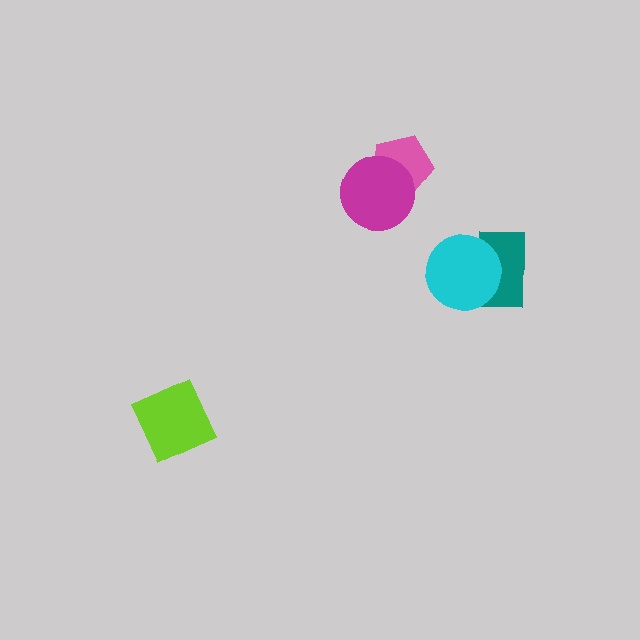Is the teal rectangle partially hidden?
Yes, it is partially covered by another shape.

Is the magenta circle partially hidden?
No, no other shape covers it.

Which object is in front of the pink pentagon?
The magenta circle is in front of the pink pentagon.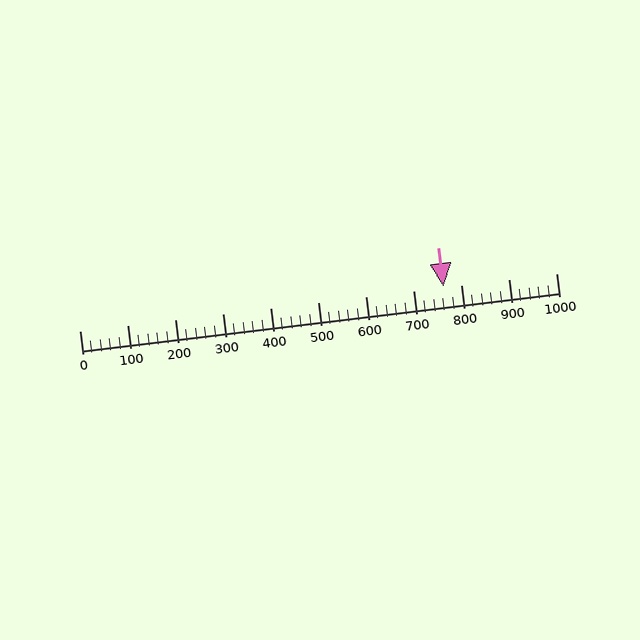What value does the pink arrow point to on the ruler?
The pink arrow points to approximately 763.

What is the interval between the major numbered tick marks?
The major tick marks are spaced 100 units apart.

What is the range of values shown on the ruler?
The ruler shows values from 0 to 1000.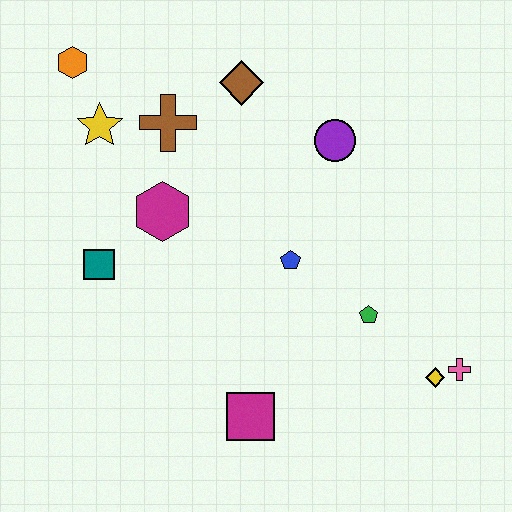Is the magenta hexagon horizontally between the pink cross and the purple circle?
No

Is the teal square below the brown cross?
Yes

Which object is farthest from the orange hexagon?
The pink cross is farthest from the orange hexagon.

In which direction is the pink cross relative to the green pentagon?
The pink cross is to the right of the green pentagon.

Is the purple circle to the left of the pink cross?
Yes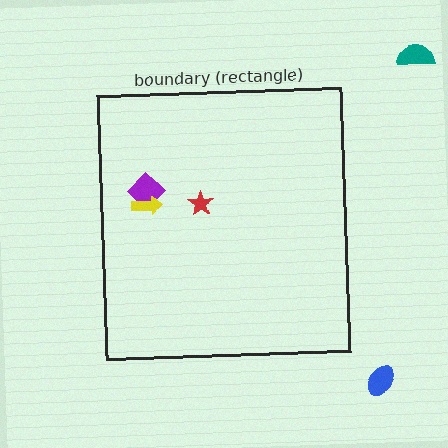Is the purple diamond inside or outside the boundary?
Inside.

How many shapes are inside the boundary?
3 inside, 2 outside.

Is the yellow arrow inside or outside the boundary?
Inside.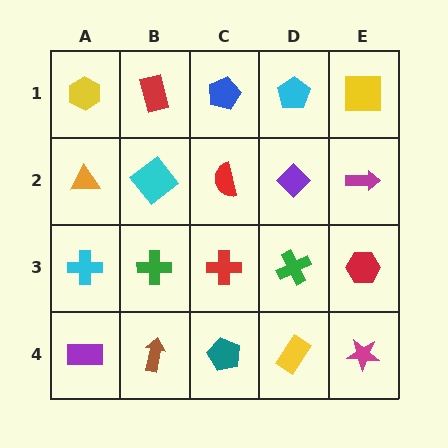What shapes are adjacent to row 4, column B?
A green cross (row 3, column B), a purple rectangle (row 4, column A), a teal pentagon (row 4, column C).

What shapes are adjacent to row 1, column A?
An orange triangle (row 2, column A), a red rectangle (row 1, column B).